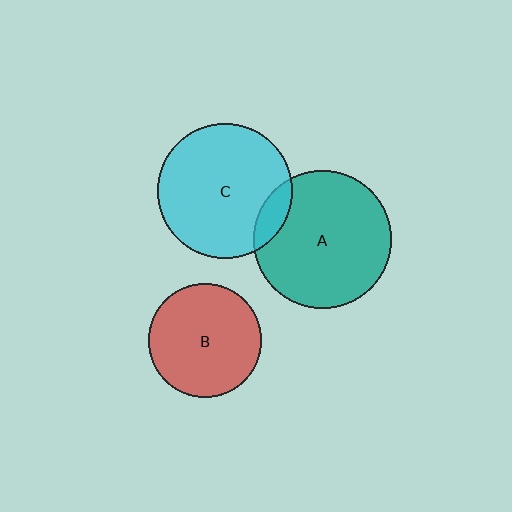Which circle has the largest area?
Circle A (teal).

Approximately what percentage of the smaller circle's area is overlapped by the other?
Approximately 10%.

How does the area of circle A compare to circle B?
Approximately 1.5 times.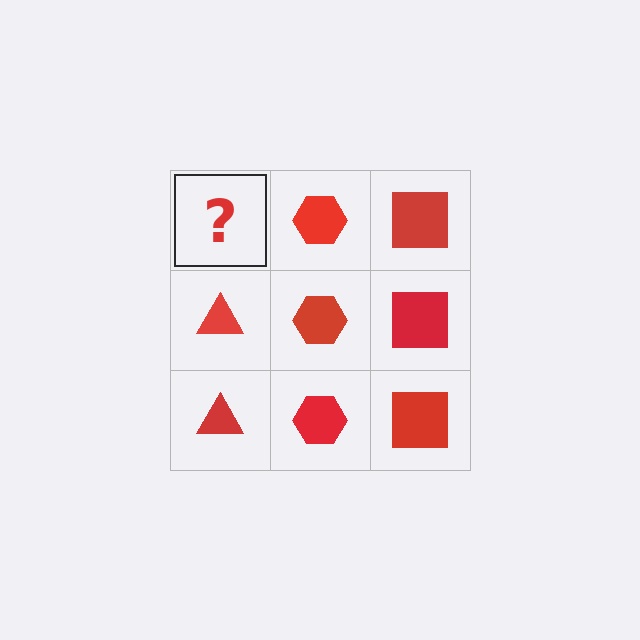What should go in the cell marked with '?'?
The missing cell should contain a red triangle.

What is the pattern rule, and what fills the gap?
The rule is that each column has a consistent shape. The gap should be filled with a red triangle.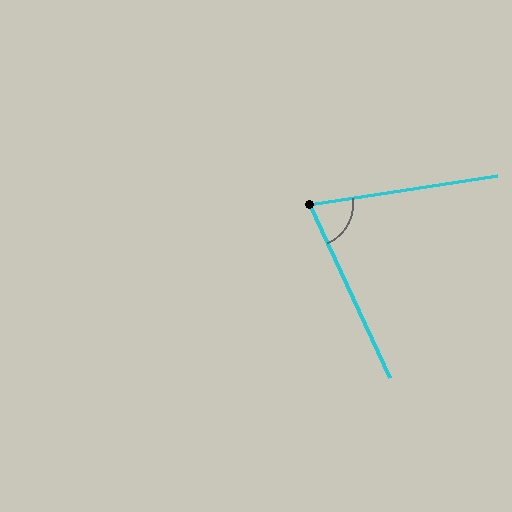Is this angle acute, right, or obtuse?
It is acute.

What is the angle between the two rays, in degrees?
Approximately 74 degrees.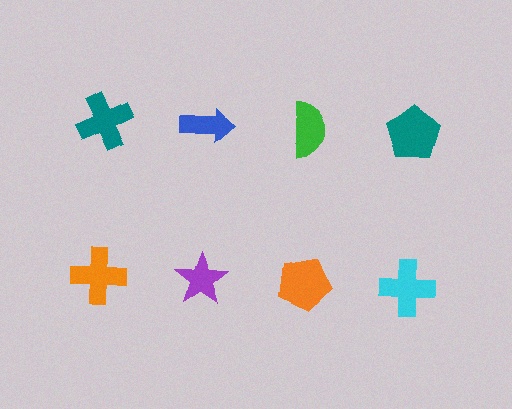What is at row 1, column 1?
A teal cross.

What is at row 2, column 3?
An orange pentagon.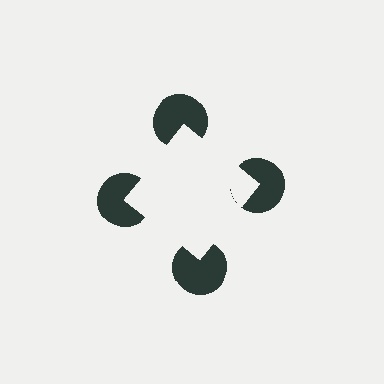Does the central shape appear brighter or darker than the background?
It typically appears slightly brighter than the background, even though no actual brightness change is drawn.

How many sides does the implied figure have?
4 sides.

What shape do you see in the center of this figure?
An illusory square — its edges are inferred from the aligned wedge cuts in the pac-man discs, not physically drawn.